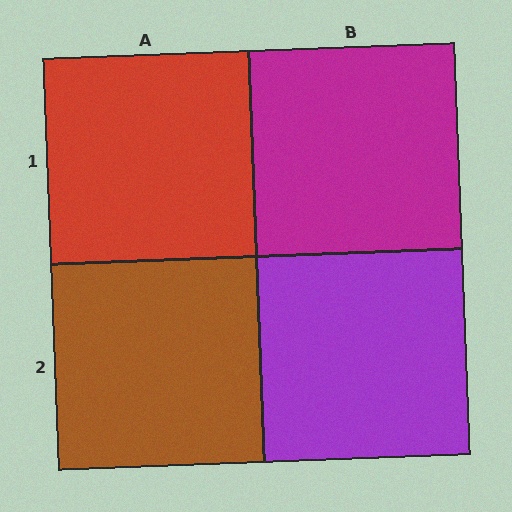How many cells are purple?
1 cell is purple.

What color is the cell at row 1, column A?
Red.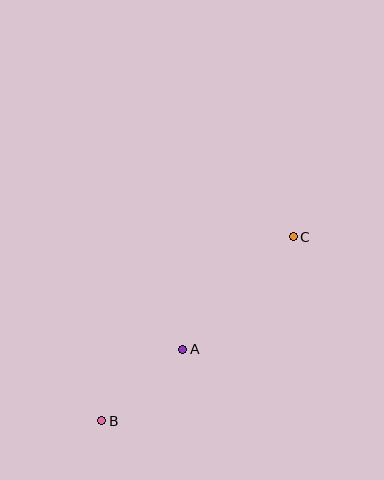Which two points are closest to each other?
Points A and B are closest to each other.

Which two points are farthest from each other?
Points B and C are farthest from each other.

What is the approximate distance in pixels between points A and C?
The distance between A and C is approximately 158 pixels.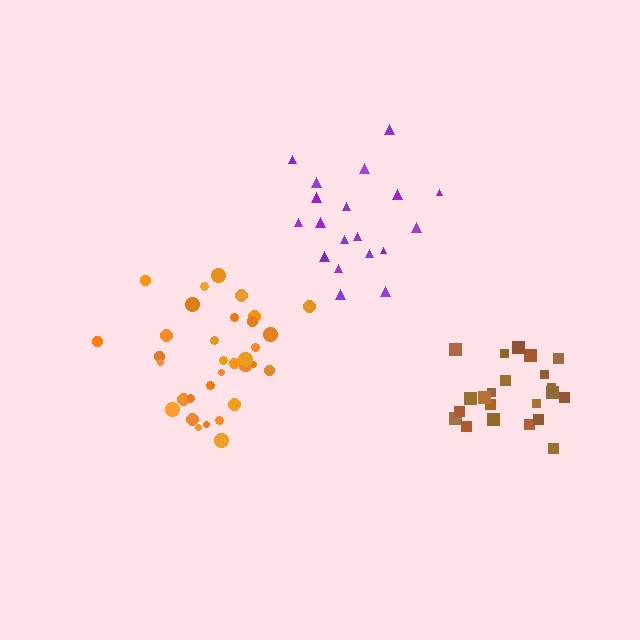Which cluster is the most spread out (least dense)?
Purple.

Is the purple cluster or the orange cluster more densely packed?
Orange.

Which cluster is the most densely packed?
Brown.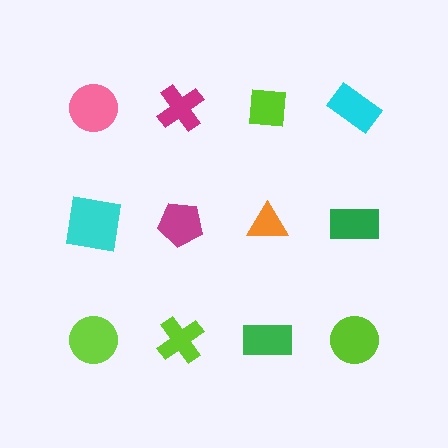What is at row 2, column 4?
A green rectangle.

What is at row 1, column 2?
A magenta cross.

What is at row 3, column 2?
A lime cross.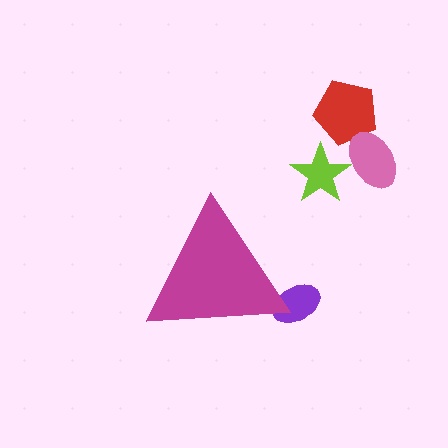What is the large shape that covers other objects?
A magenta triangle.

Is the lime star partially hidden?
No, the lime star is fully visible.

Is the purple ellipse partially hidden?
Yes, the purple ellipse is partially hidden behind the magenta triangle.